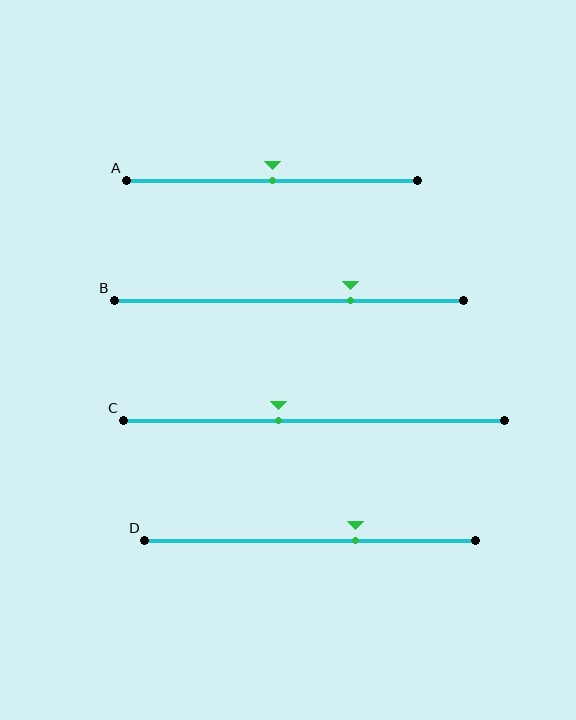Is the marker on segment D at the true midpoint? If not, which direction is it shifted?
No, the marker on segment D is shifted to the right by about 14% of the segment length.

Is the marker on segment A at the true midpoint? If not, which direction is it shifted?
Yes, the marker on segment A is at the true midpoint.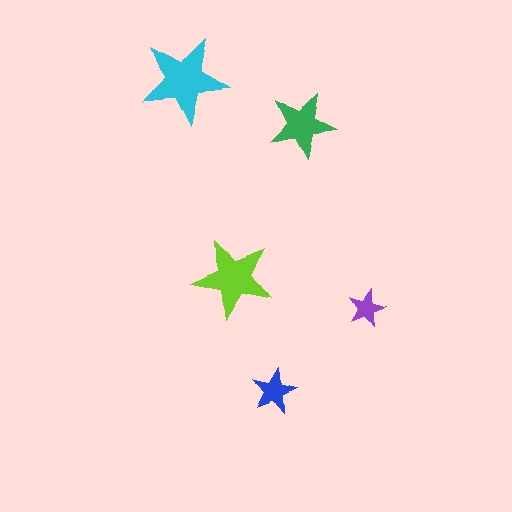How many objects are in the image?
There are 5 objects in the image.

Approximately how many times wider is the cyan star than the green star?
About 1.5 times wider.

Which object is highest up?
The cyan star is topmost.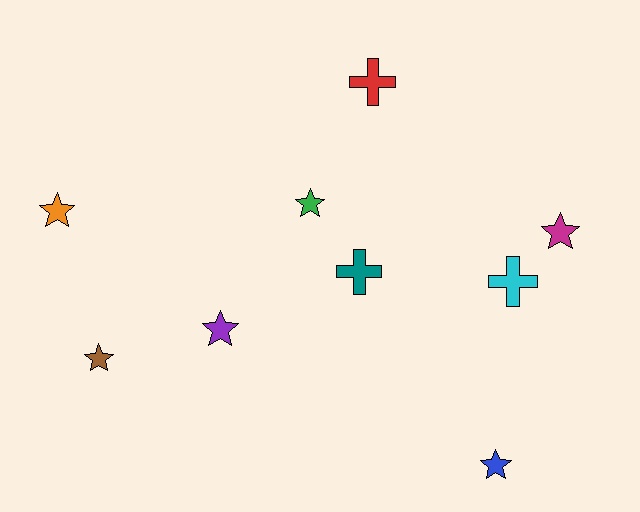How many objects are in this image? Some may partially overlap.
There are 9 objects.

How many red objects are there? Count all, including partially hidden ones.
There is 1 red object.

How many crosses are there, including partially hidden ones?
There are 3 crosses.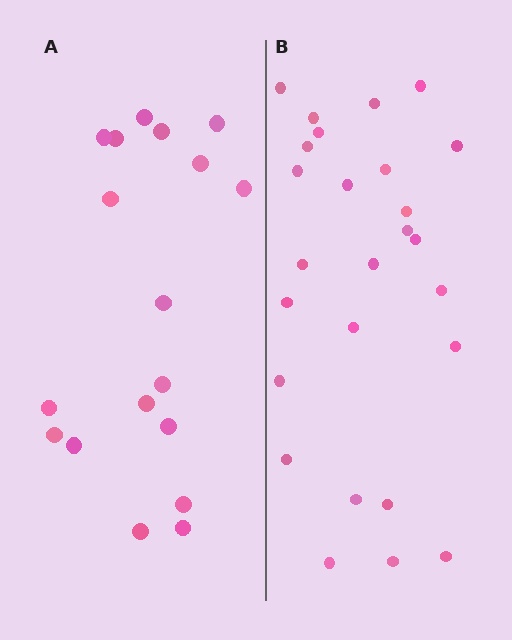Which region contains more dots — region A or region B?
Region B (the right region) has more dots.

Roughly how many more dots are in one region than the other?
Region B has roughly 8 or so more dots than region A.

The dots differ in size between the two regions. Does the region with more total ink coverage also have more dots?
No. Region A has more total ink coverage because its dots are larger, but region B actually contains more individual dots. Total area can be misleading — the number of items is what matters here.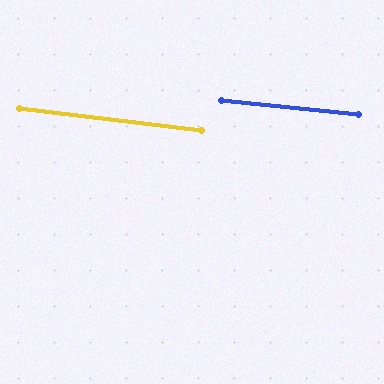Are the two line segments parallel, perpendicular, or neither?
Parallel — their directions differ by only 1.0°.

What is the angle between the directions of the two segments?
Approximately 1 degree.